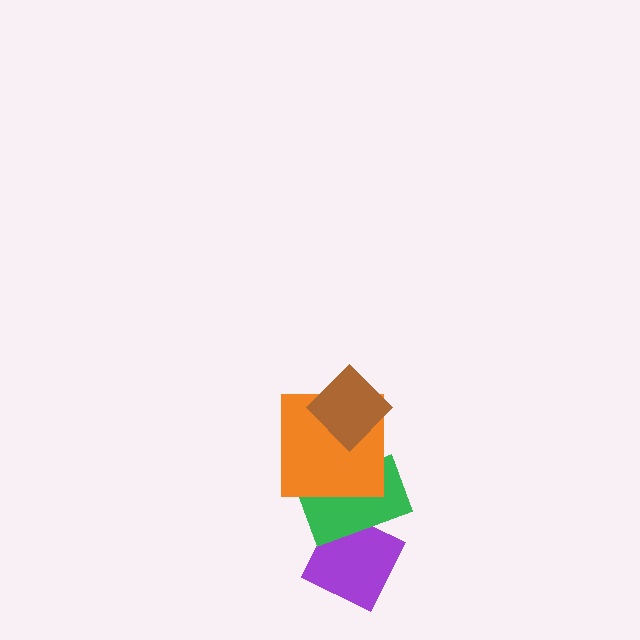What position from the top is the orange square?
The orange square is 2nd from the top.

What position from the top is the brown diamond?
The brown diamond is 1st from the top.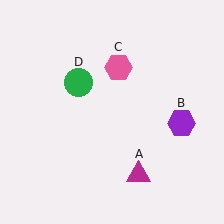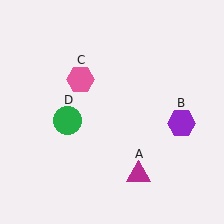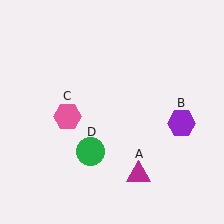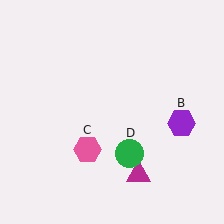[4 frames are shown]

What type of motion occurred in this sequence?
The pink hexagon (object C), green circle (object D) rotated counterclockwise around the center of the scene.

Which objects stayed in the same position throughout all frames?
Magenta triangle (object A) and purple hexagon (object B) remained stationary.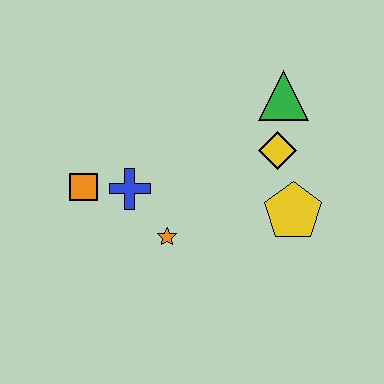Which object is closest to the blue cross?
The orange square is closest to the blue cross.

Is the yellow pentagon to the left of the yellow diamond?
No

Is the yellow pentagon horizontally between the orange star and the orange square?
No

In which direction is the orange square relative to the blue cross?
The orange square is to the left of the blue cross.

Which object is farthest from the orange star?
The green triangle is farthest from the orange star.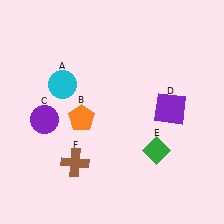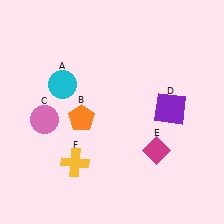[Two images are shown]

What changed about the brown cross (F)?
In Image 1, F is brown. In Image 2, it changed to yellow.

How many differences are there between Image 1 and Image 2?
There are 3 differences between the two images.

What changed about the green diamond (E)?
In Image 1, E is green. In Image 2, it changed to magenta.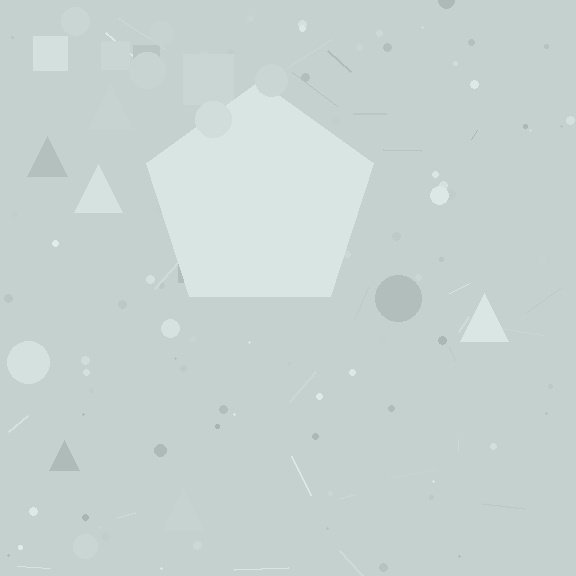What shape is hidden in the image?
A pentagon is hidden in the image.